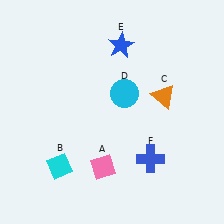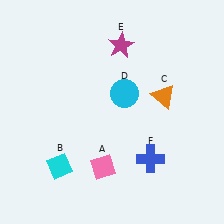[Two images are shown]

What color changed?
The star (E) changed from blue in Image 1 to magenta in Image 2.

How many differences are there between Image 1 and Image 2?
There is 1 difference between the two images.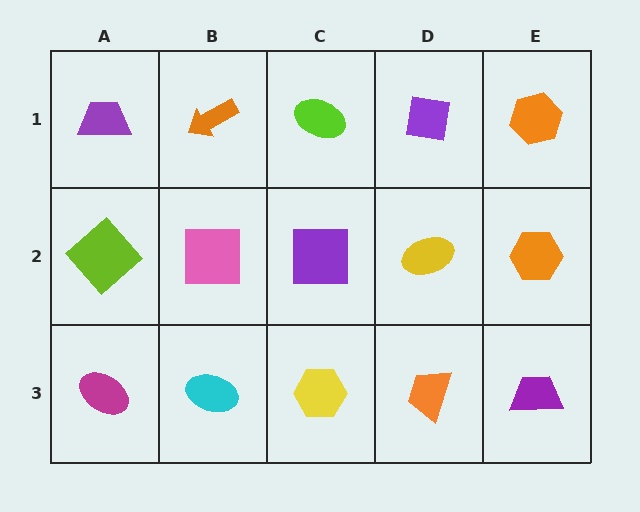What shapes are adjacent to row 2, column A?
A purple trapezoid (row 1, column A), a magenta ellipse (row 3, column A), a pink square (row 2, column B).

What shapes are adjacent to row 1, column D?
A yellow ellipse (row 2, column D), a lime ellipse (row 1, column C), an orange hexagon (row 1, column E).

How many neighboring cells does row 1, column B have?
3.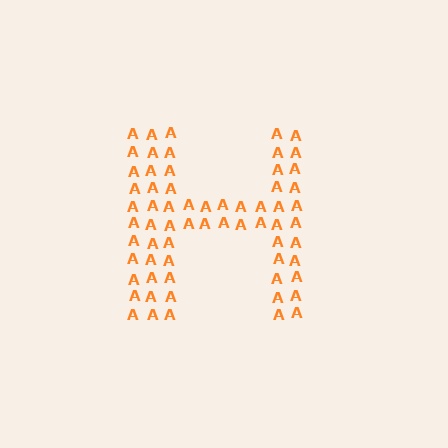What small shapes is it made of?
It is made of small letter A's.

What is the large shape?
The large shape is the letter H.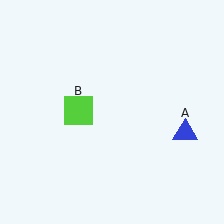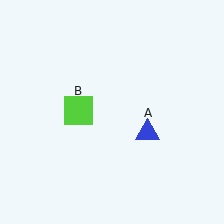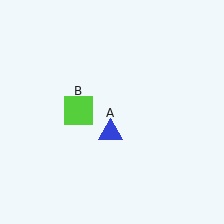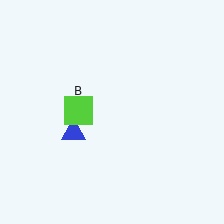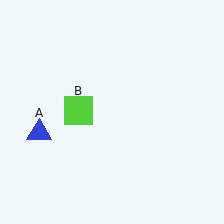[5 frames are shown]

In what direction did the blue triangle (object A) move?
The blue triangle (object A) moved left.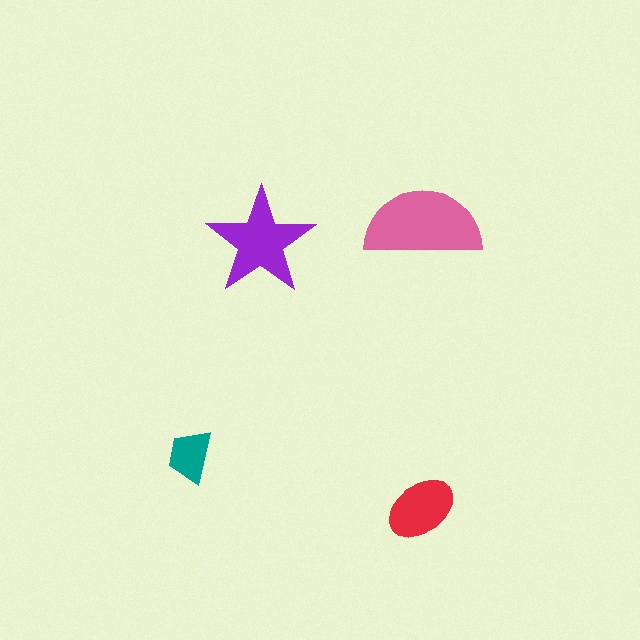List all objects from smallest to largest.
The teal trapezoid, the red ellipse, the purple star, the pink semicircle.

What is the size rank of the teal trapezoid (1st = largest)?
4th.